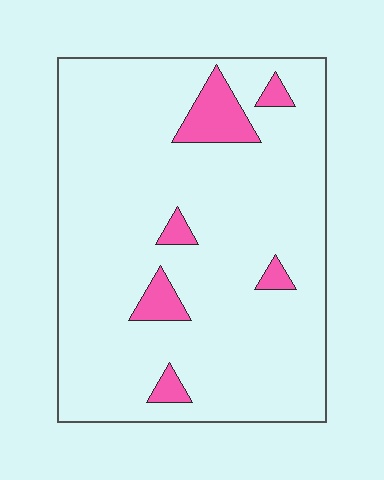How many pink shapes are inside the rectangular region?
6.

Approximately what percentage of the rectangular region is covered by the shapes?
Approximately 10%.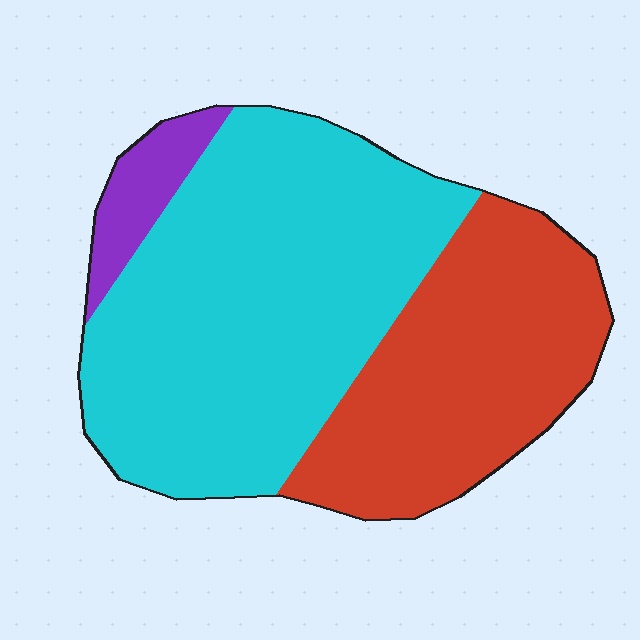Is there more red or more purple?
Red.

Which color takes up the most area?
Cyan, at roughly 60%.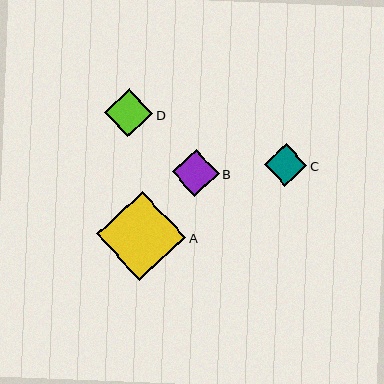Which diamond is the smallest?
Diamond C is the smallest with a size of approximately 42 pixels.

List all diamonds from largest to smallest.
From largest to smallest: A, D, B, C.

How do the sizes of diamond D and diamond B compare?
Diamond D and diamond B are approximately the same size.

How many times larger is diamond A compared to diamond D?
Diamond A is approximately 1.9 times the size of diamond D.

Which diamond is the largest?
Diamond A is the largest with a size of approximately 89 pixels.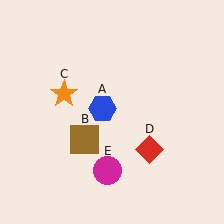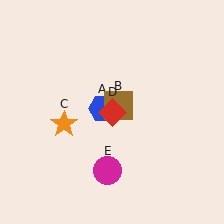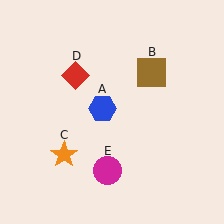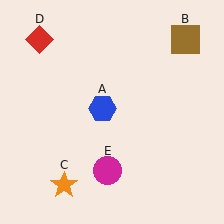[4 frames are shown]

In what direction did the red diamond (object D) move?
The red diamond (object D) moved up and to the left.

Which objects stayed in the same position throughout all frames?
Blue hexagon (object A) and magenta circle (object E) remained stationary.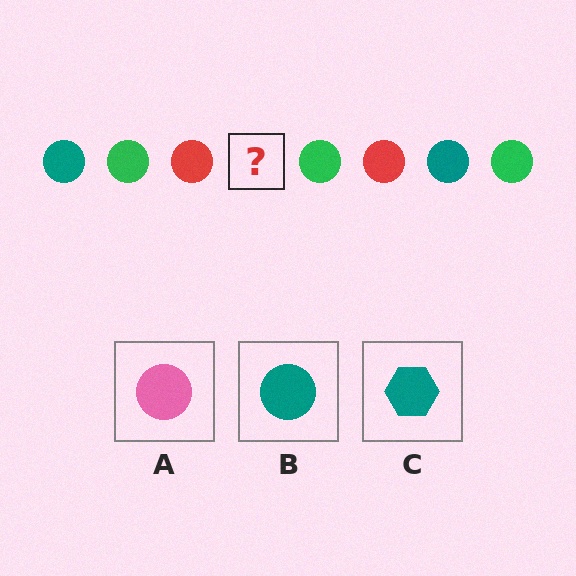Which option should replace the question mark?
Option B.